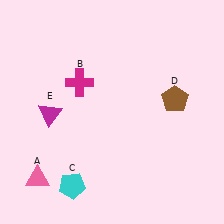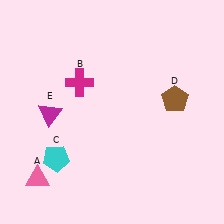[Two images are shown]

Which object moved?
The cyan pentagon (C) moved up.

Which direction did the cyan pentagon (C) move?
The cyan pentagon (C) moved up.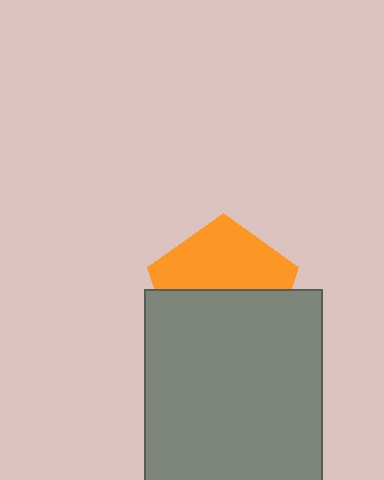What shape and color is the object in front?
The object in front is a gray rectangle.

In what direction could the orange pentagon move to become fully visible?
The orange pentagon could move up. That would shift it out from behind the gray rectangle entirely.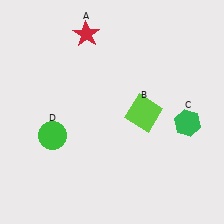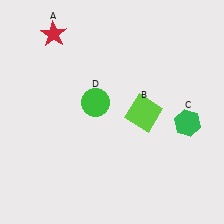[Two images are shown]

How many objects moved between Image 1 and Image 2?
2 objects moved between the two images.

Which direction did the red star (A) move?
The red star (A) moved left.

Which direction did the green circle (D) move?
The green circle (D) moved right.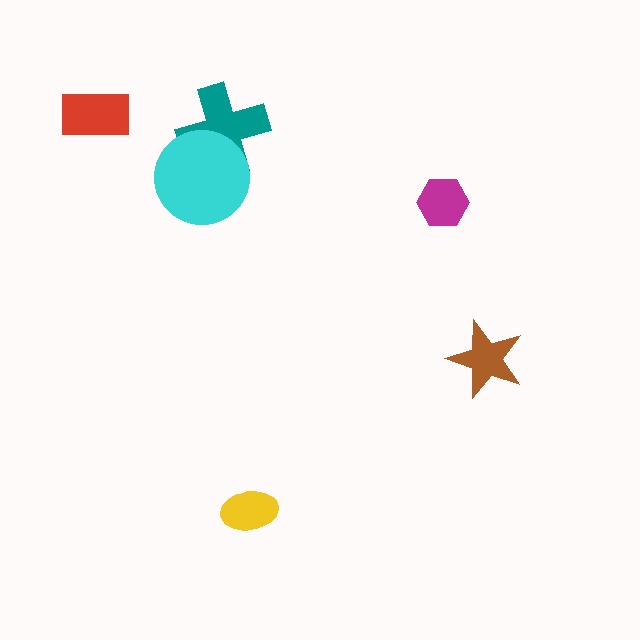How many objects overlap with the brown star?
0 objects overlap with the brown star.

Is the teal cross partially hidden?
Yes, it is partially covered by another shape.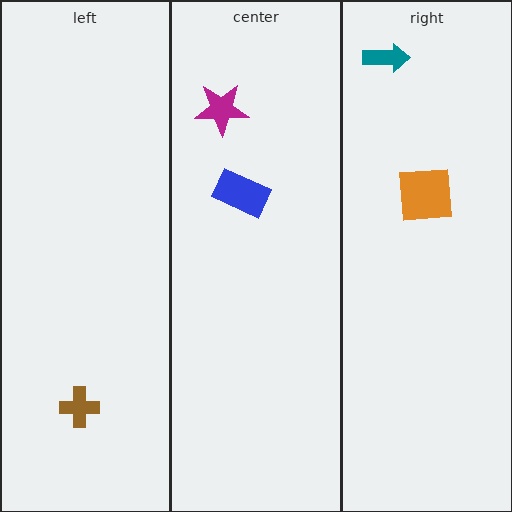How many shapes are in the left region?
1.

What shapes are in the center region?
The magenta star, the blue rectangle.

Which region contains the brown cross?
The left region.